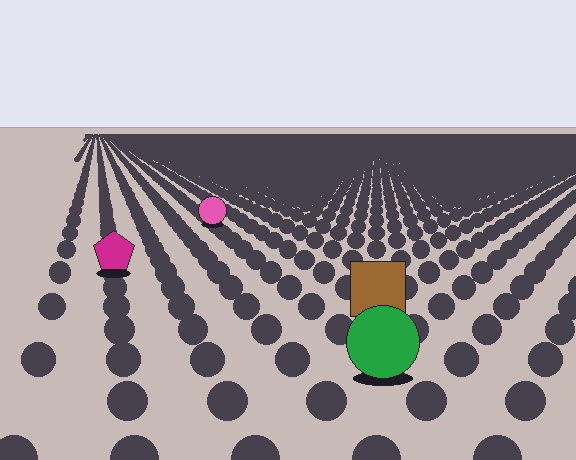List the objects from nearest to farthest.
From nearest to farthest: the green circle, the brown square, the magenta pentagon, the pink circle.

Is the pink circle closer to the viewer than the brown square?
No. The brown square is closer — you can tell from the texture gradient: the ground texture is coarser near it.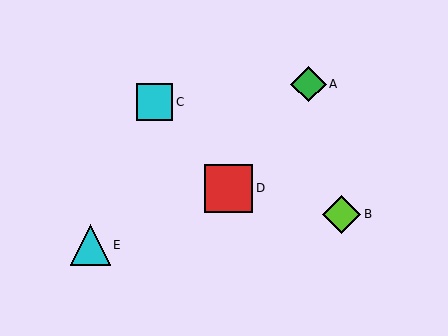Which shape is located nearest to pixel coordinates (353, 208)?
The lime diamond (labeled B) at (341, 215) is nearest to that location.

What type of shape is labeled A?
Shape A is a green diamond.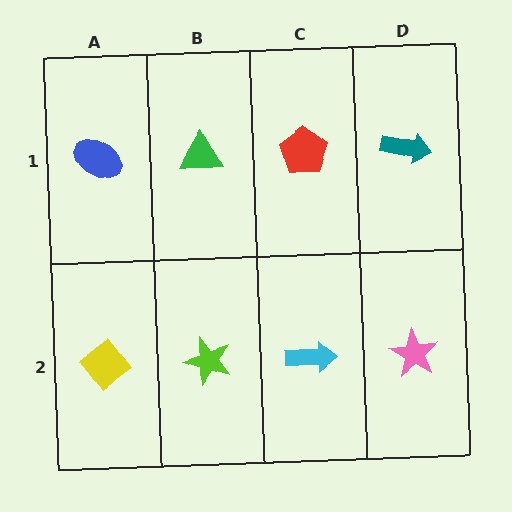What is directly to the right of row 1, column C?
A teal arrow.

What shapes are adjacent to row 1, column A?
A yellow diamond (row 2, column A), a green triangle (row 1, column B).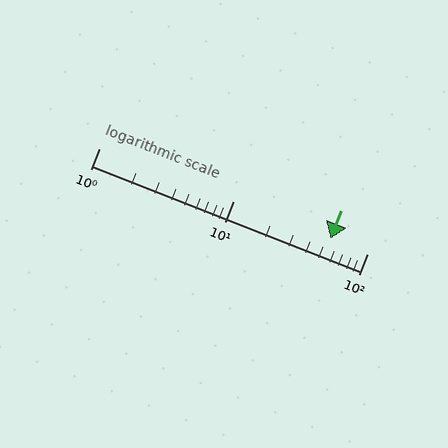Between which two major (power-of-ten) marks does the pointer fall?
The pointer is between 10 and 100.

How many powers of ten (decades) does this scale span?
The scale spans 2 decades, from 1 to 100.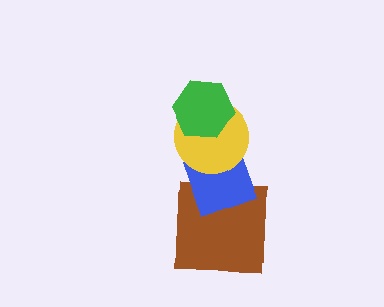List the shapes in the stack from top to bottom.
From top to bottom: the green hexagon, the yellow circle, the blue diamond, the brown square.